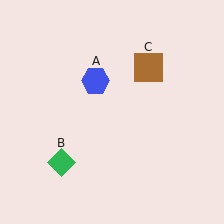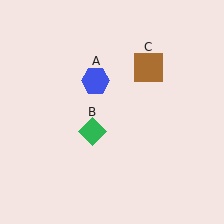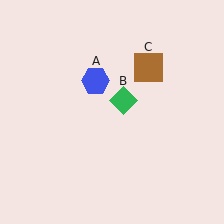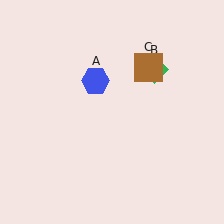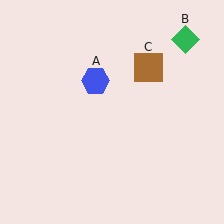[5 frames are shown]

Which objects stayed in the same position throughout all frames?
Blue hexagon (object A) and brown square (object C) remained stationary.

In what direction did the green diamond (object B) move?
The green diamond (object B) moved up and to the right.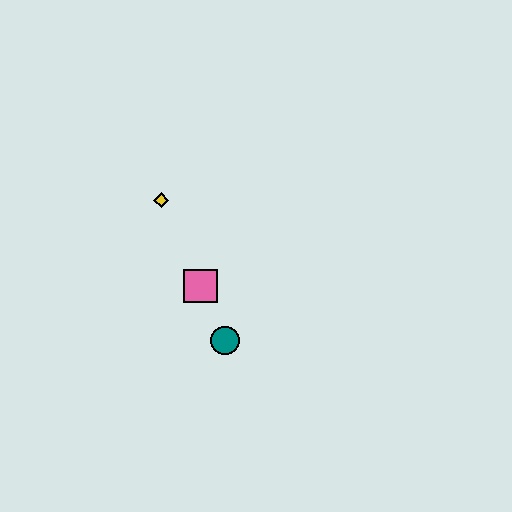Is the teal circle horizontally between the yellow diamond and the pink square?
No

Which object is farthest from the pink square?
The yellow diamond is farthest from the pink square.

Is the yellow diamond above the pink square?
Yes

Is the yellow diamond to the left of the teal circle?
Yes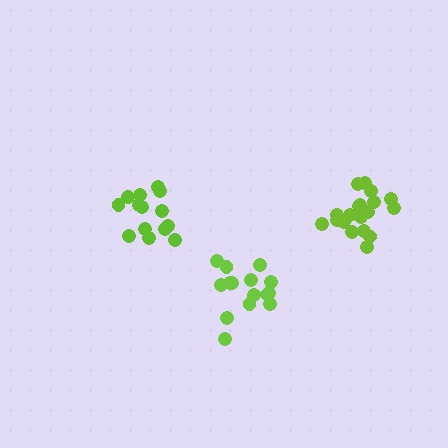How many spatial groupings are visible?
There are 3 spatial groupings.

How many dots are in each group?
Group 1: 15 dots, Group 2: 20 dots, Group 3: 14 dots (49 total).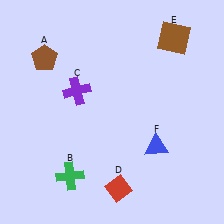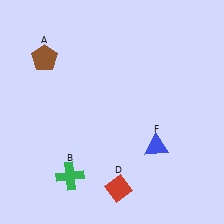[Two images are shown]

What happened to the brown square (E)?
The brown square (E) was removed in Image 2. It was in the top-right area of Image 1.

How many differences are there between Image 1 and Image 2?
There are 2 differences between the two images.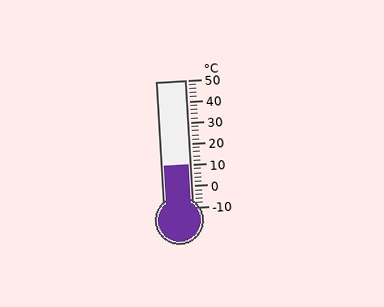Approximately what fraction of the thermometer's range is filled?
The thermometer is filled to approximately 35% of its range.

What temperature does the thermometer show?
The thermometer shows approximately 10°C.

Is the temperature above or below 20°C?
The temperature is below 20°C.